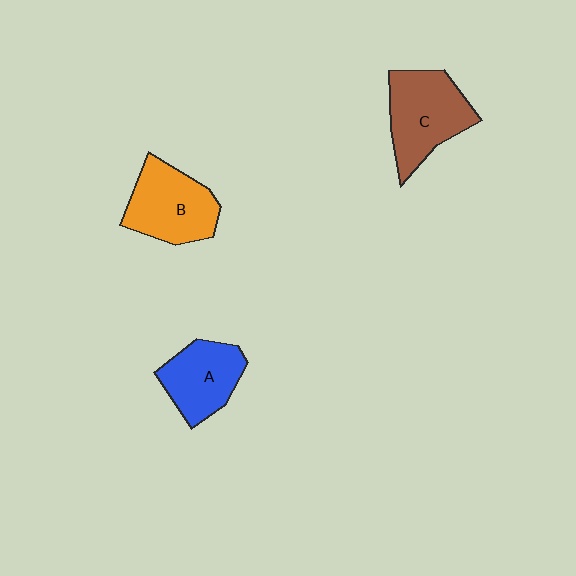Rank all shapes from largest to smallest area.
From largest to smallest: C (brown), B (orange), A (blue).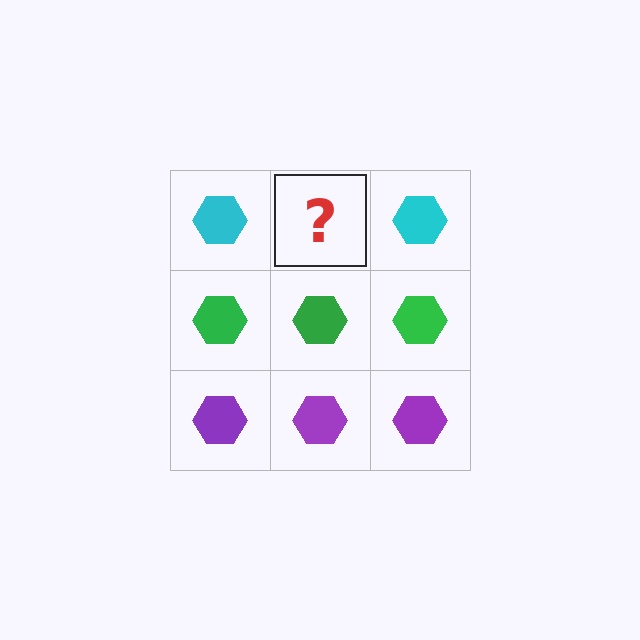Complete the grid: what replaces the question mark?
The question mark should be replaced with a cyan hexagon.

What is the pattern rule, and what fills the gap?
The rule is that each row has a consistent color. The gap should be filled with a cyan hexagon.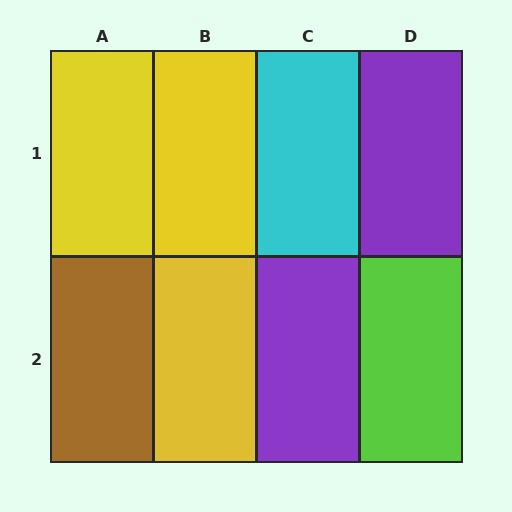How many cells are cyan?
1 cell is cyan.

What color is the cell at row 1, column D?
Purple.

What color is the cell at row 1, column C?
Cyan.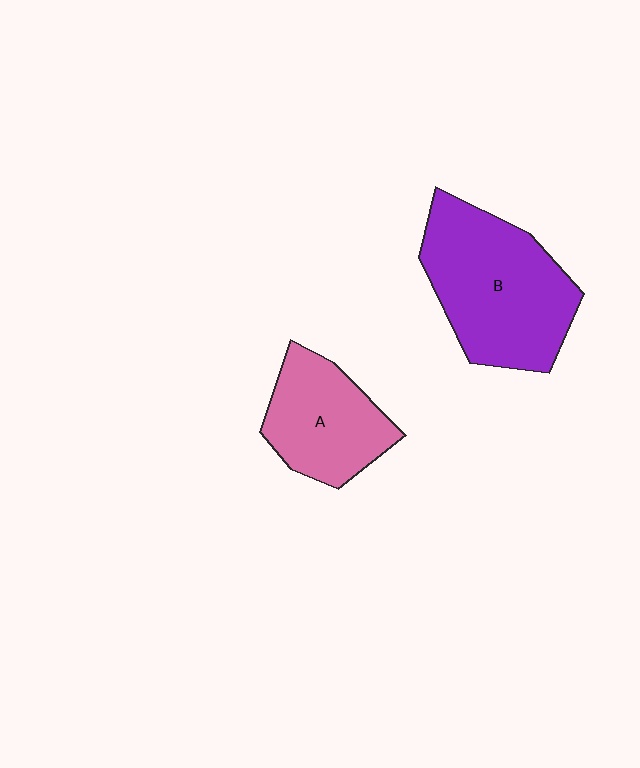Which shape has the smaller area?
Shape A (pink).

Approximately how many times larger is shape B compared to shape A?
Approximately 1.5 times.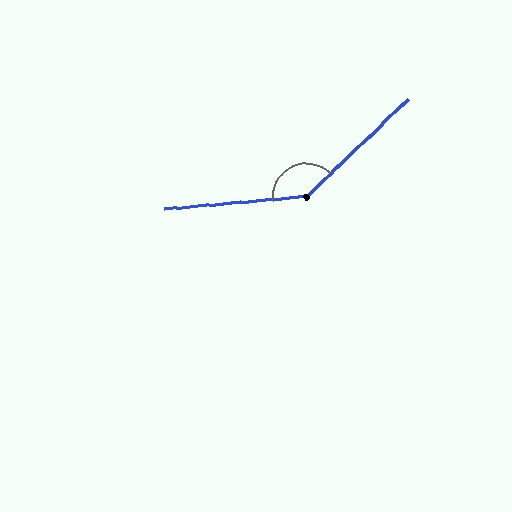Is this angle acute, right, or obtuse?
It is obtuse.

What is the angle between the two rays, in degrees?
Approximately 141 degrees.